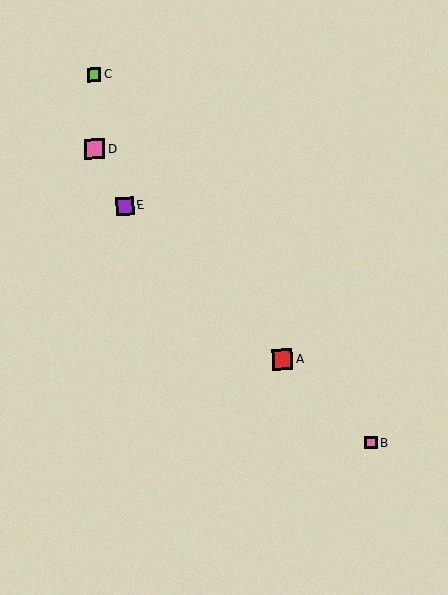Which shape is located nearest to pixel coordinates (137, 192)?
The purple square (labeled E) at (125, 206) is nearest to that location.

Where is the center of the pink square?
The center of the pink square is at (371, 443).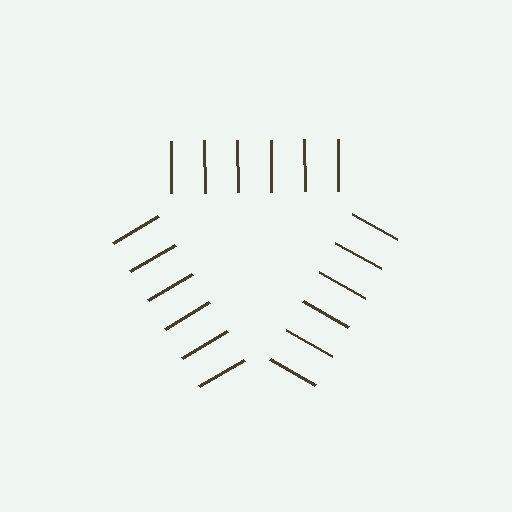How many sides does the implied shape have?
3 sides — the line-ends trace a triangle.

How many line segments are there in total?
18 — 6 along each of the 3 edges.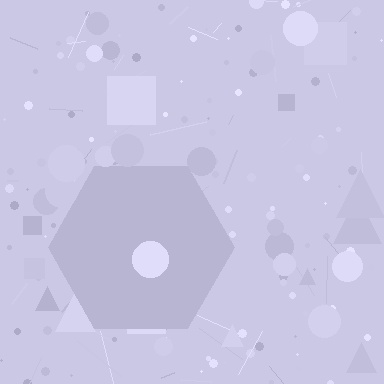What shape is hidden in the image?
A hexagon is hidden in the image.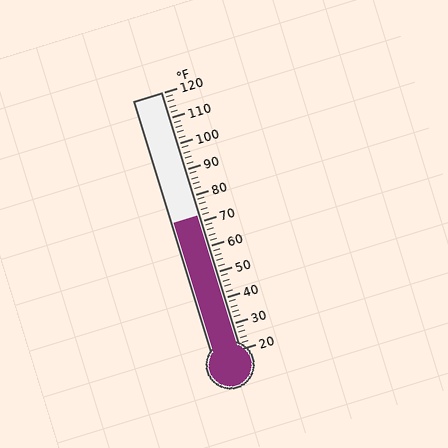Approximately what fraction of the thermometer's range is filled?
The thermometer is filled to approximately 50% of its range.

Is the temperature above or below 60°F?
The temperature is above 60°F.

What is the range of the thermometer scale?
The thermometer scale ranges from 20°F to 120°F.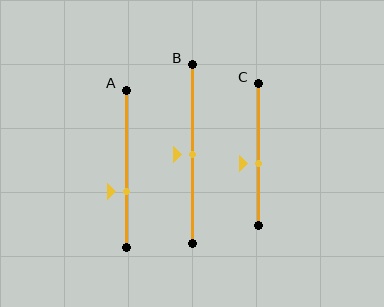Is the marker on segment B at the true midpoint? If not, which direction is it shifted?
Yes, the marker on segment B is at the true midpoint.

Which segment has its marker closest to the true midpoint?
Segment B has its marker closest to the true midpoint.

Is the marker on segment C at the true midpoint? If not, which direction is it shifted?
No, the marker on segment C is shifted downward by about 7% of the segment length.